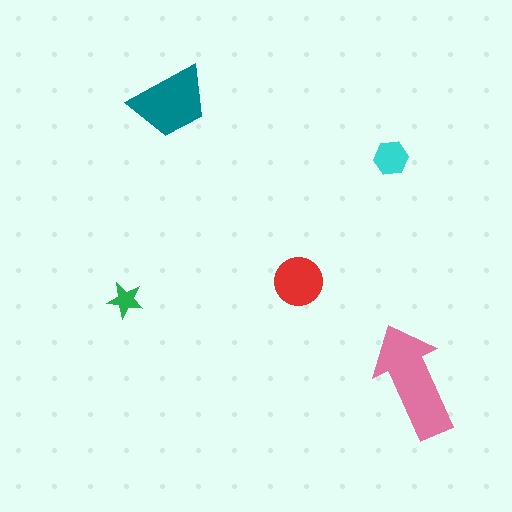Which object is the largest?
The pink arrow.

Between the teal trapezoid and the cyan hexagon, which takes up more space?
The teal trapezoid.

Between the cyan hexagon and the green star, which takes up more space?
The cyan hexagon.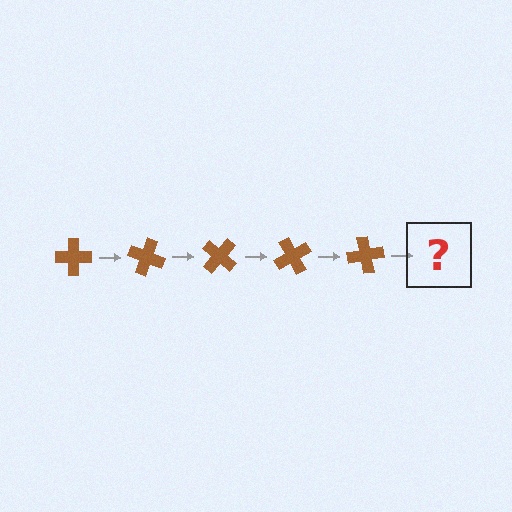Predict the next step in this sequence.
The next step is a brown cross rotated 100 degrees.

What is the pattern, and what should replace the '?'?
The pattern is that the cross rotates 20 degrees each step. The '?' should be a brown cross rotated 100 degrees.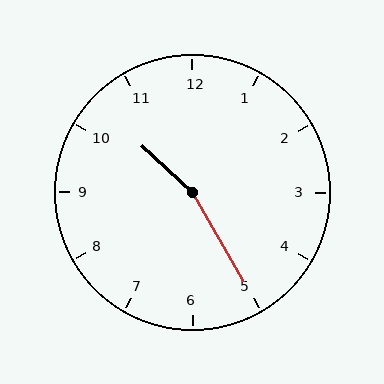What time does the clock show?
10:25.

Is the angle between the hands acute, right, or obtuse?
It is obtuse.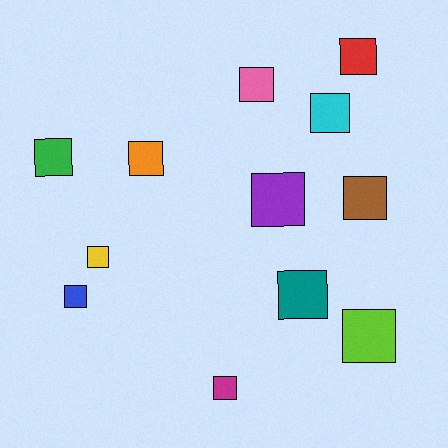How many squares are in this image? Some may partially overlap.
There are 12 squares.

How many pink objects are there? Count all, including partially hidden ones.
There is 1 pink object.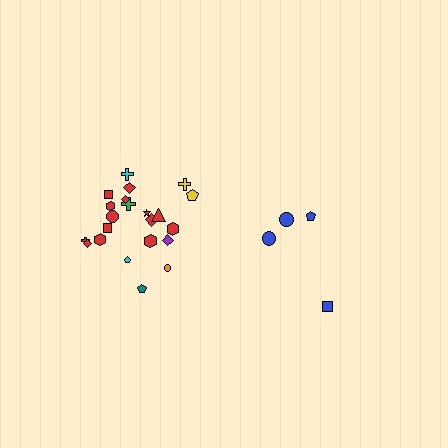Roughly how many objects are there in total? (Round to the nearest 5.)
Roughly 25 objects in total.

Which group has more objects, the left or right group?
The left group.